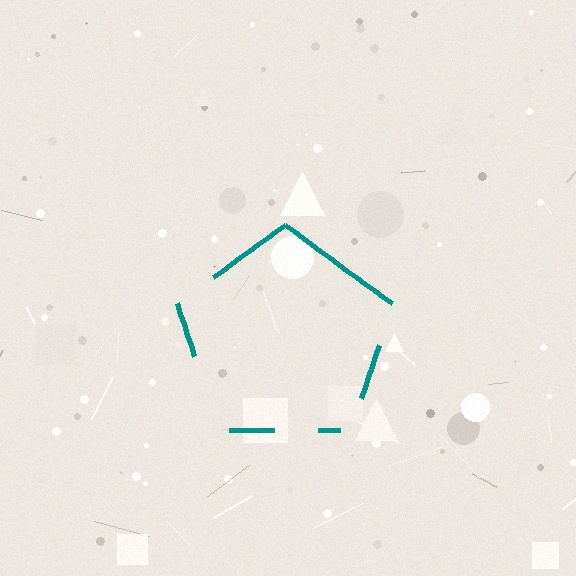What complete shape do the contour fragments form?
The contour fragments form a pentagon.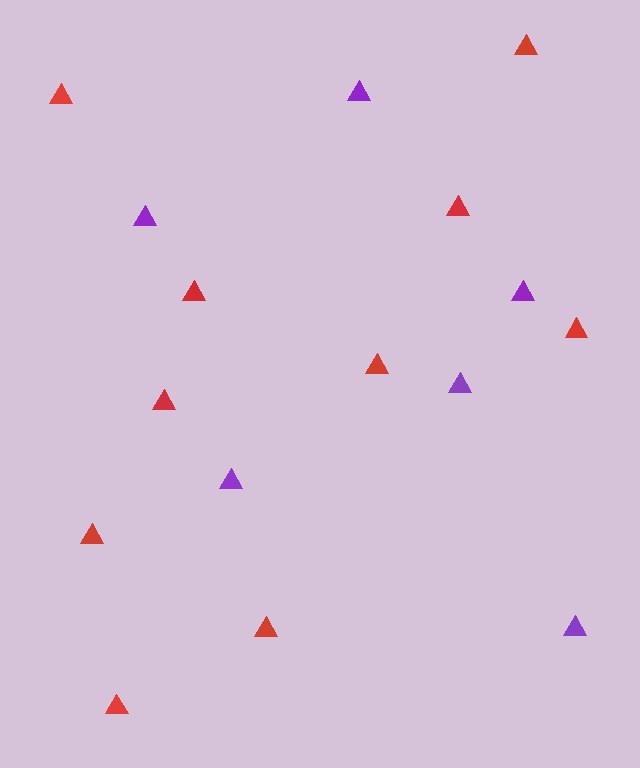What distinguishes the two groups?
There are 2 groups: one group of red triangles (10) and one group of purple triangles (6).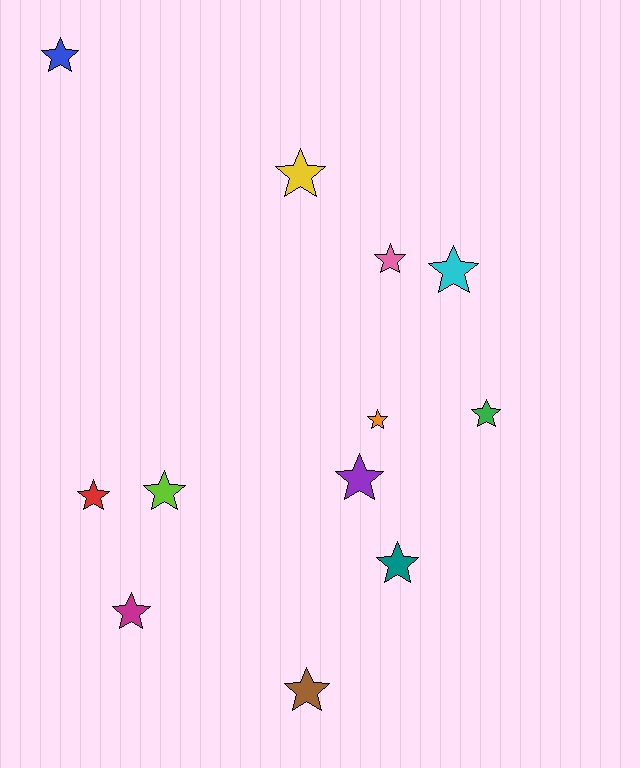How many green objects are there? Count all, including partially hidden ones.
There is 1 green object.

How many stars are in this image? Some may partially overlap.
There are 12 stars.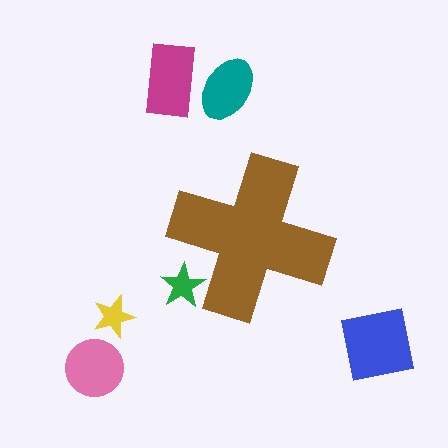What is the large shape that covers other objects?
A brown cross.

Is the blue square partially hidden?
No, the blue square is fully visible.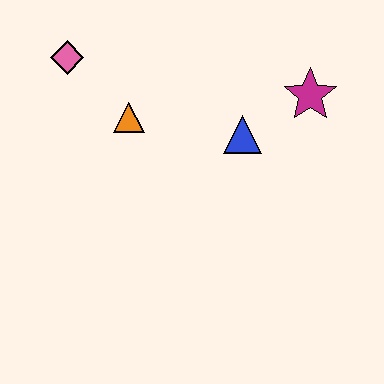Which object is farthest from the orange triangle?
The magenta star is farthest from the orange triangle.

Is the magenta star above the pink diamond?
No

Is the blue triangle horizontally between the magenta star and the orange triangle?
Yes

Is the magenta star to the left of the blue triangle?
No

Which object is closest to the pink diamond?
The orange triangle is closest to the pink diamond.